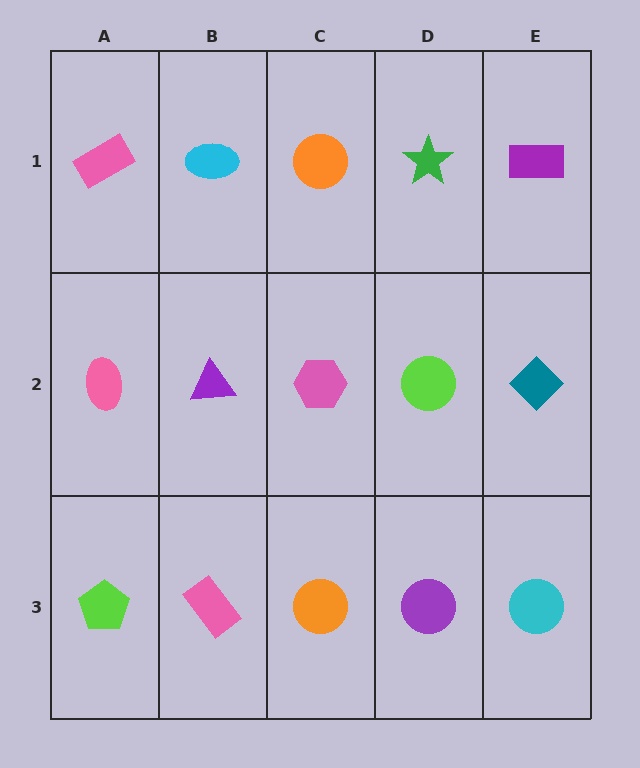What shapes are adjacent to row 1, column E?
A teal diamond (row 2, column E), a green star (row 1, column D).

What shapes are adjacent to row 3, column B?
A purple triangle (row 2, column B), a lime pentagon (row 3, column A), an orange circle (row 3, column C).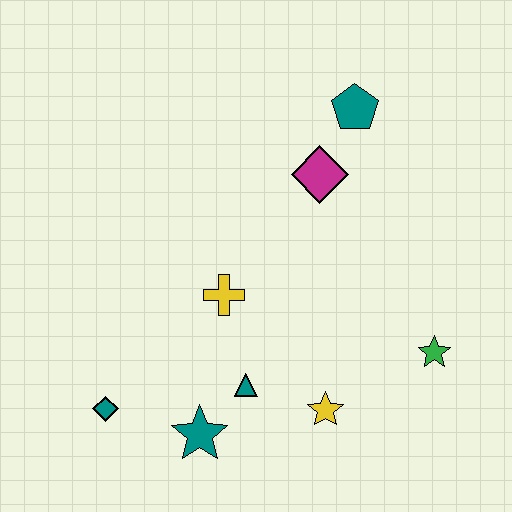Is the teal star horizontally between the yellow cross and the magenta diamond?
No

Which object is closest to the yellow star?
The teal triangle is closest to the yellow star.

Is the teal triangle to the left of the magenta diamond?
Yes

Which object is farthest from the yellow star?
The teal pentagon is farthest from the yellow star.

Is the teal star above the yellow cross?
No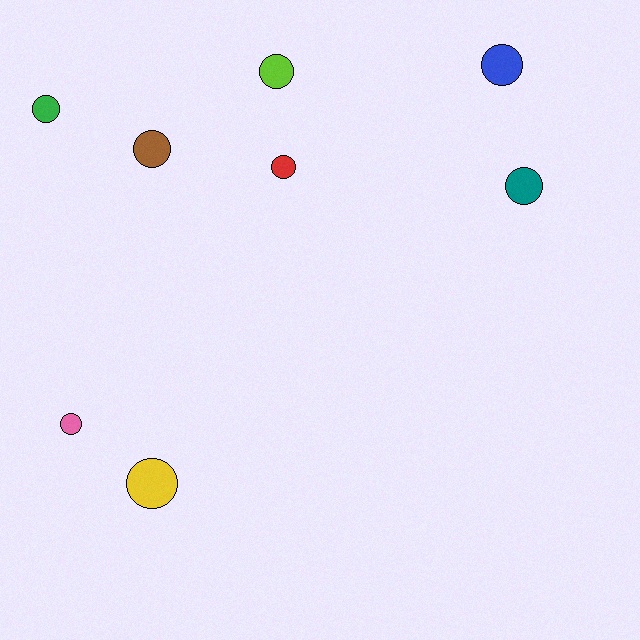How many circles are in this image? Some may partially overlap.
There are 8 circles.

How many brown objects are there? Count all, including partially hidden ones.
There is 1 brown object.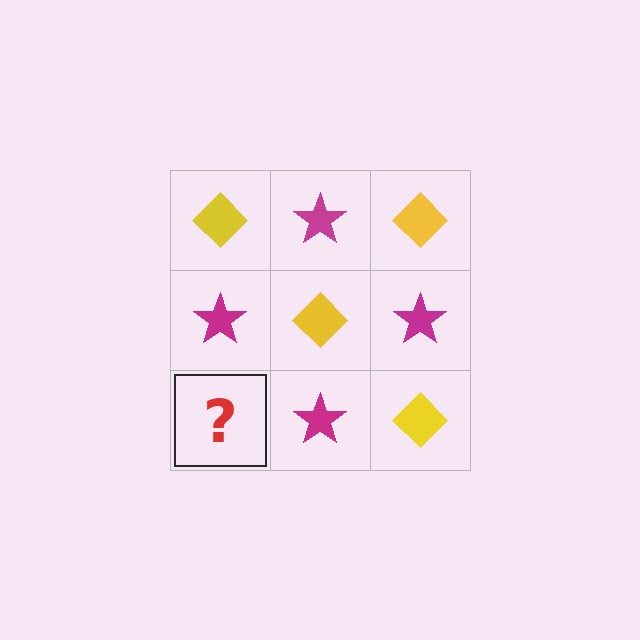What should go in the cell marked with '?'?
The missing cell should contain a yellow diamond.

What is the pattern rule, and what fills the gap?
The rule is that it alternates yellow diamond and magenta star in a checkerboard pattern. The gap should be filled with a yellow diamond.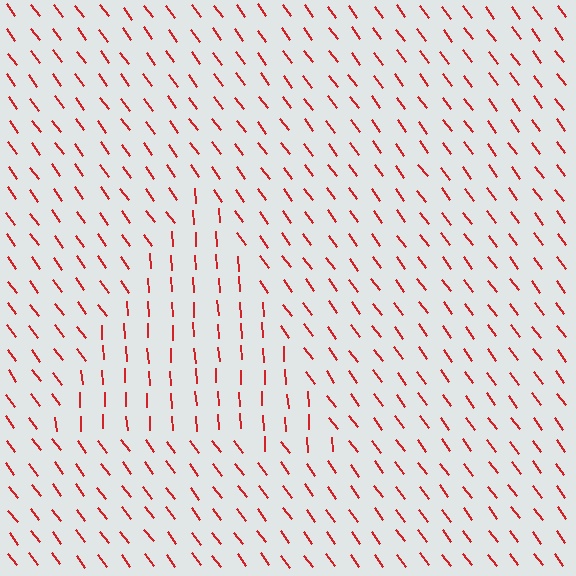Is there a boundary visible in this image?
Yes, there is a texture boundary formed by a change in line orientation.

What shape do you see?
I see a triangle.